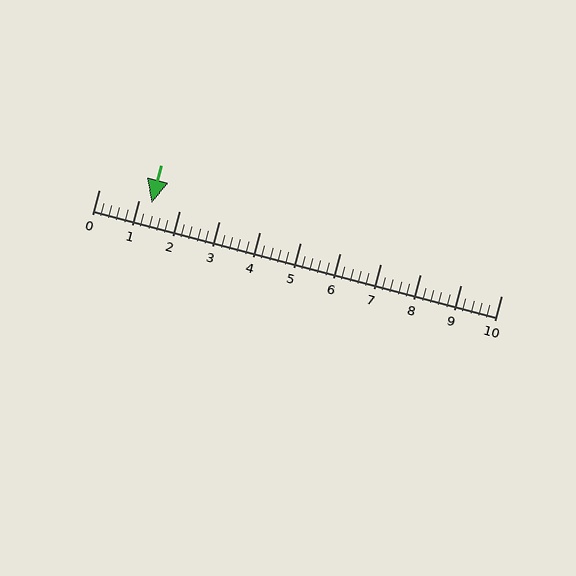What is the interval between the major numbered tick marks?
The major tick marks are spaced 1 units apart.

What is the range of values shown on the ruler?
The ruler shows values from 0 to 10.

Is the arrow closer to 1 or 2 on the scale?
The arrow is closer to 1.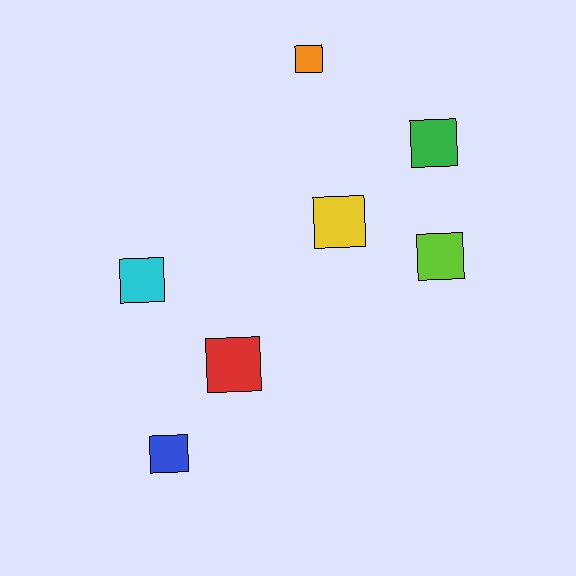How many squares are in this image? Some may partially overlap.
There are 7 squares.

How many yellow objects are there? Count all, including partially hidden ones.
There is 1 yellow object.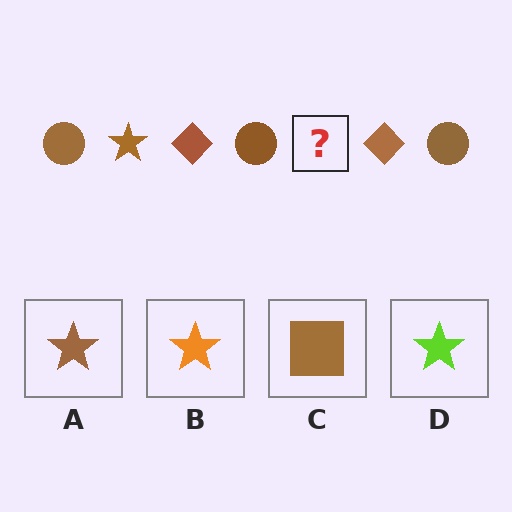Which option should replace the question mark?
Option A.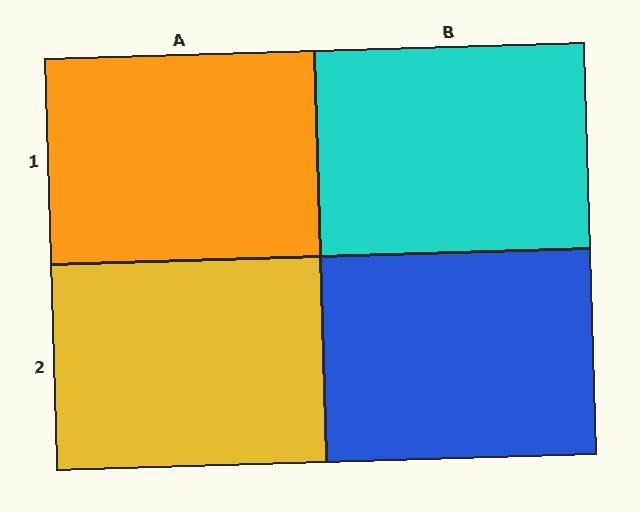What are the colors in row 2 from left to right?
Yellow, blue.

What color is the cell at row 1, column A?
Orange.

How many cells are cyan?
1 cell is cyan.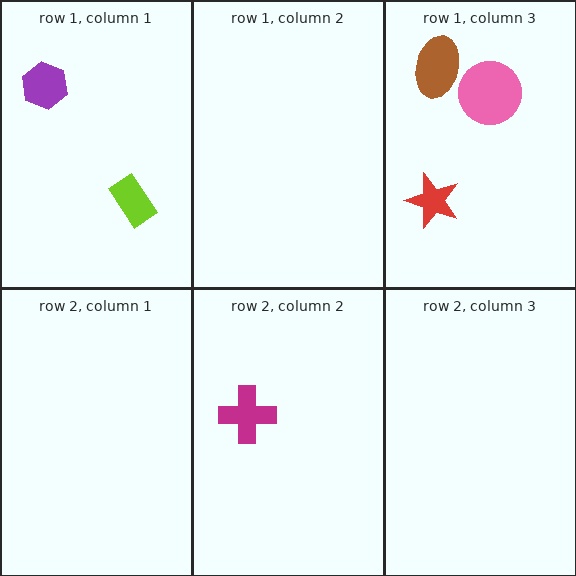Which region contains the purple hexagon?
The row 1, column 1 region.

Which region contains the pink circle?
The row 1, column 3 region.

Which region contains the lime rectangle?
The row 1, column 1 region.